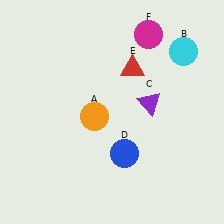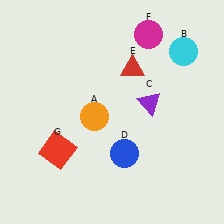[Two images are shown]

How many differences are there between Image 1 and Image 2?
There is 1 difference between the two images.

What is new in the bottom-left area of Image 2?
A red square (G) was added in the bottom-left area of Image 2.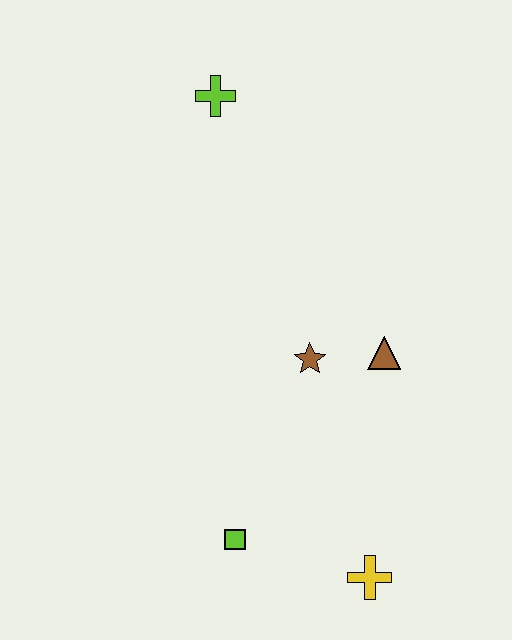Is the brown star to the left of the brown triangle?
Yes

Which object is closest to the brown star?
The brown triangle is closest to the brown star.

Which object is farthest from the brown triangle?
The lime cross is farthest from the brown triangle.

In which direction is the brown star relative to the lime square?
The brown star is above the lime square.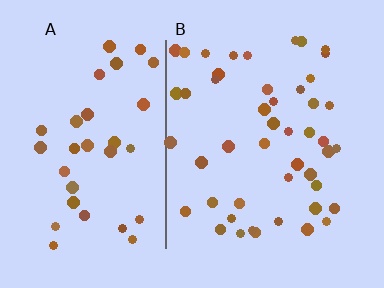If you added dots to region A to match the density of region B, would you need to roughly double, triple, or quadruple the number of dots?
Approximately double.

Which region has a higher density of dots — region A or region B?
B (the right).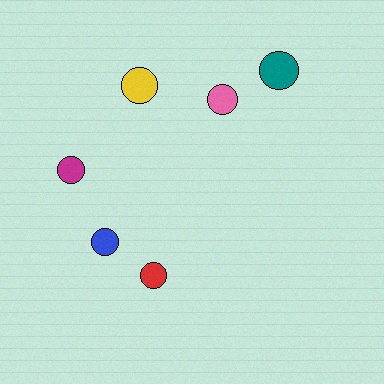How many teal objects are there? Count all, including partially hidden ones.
There is 1 teal object.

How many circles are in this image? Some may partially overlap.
There are 6 circles.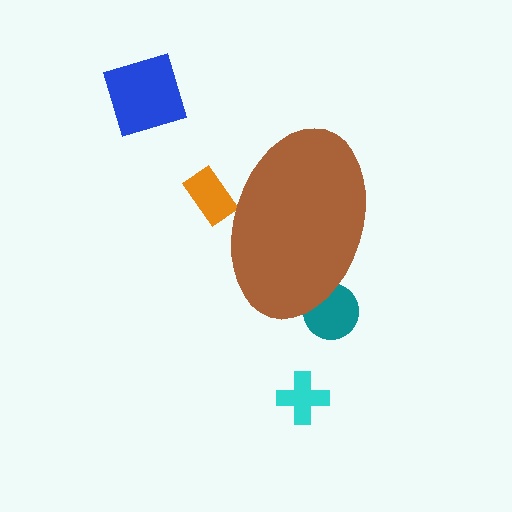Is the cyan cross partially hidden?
No, the cyan cross is fully visible.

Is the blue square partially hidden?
No, the blue square is fully visible.